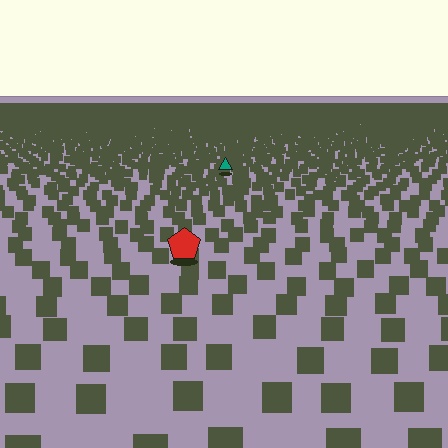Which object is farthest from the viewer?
The teal triangle is farthest from the viewer. It appears smaller and the ground texture around it is denser.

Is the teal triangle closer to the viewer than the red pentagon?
No. The red pentagon is closer — you can tell from the texture gradient: the ground texture is coarser near it.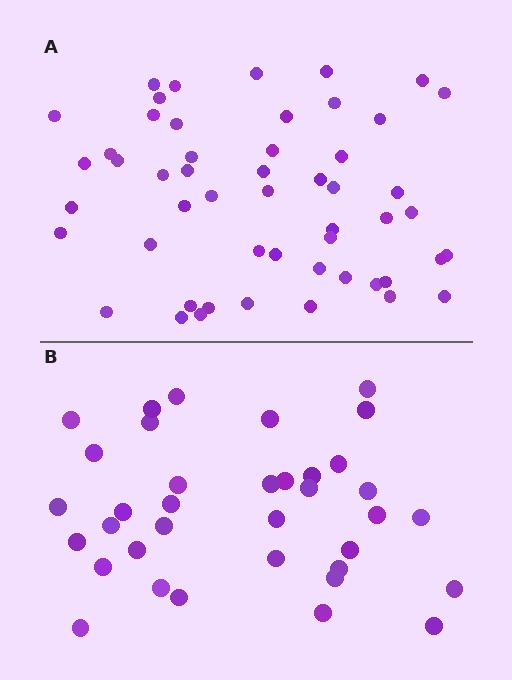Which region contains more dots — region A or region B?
Region A (the top region) has more dots.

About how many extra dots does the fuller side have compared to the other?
Region A has approximately 15 more dots than region B.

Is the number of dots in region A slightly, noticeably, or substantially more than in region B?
Region A has noticeably more, but not dramatically so. The ratio is roughly 1.4 to 1.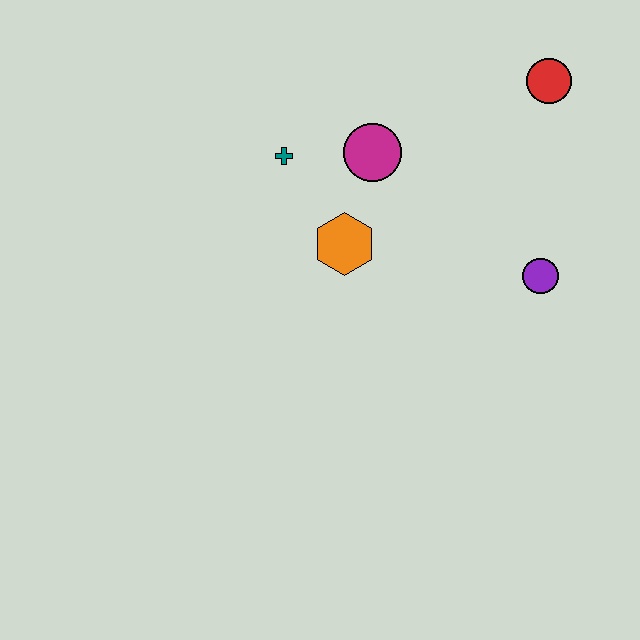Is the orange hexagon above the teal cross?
No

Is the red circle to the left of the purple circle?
No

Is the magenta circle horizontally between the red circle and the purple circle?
No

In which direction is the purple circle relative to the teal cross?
The purple circle is to the right of the teal cross.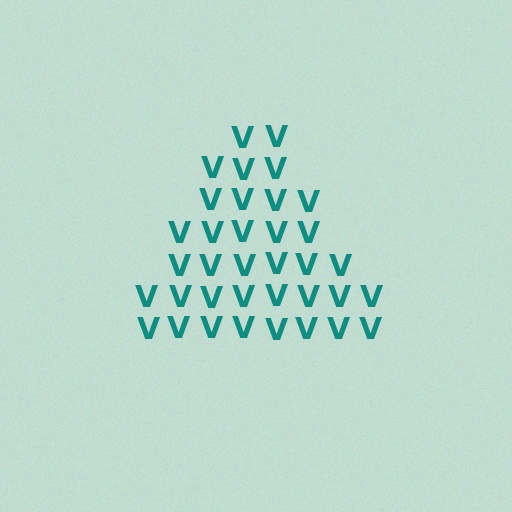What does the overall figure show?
The overall figure shows a triangle.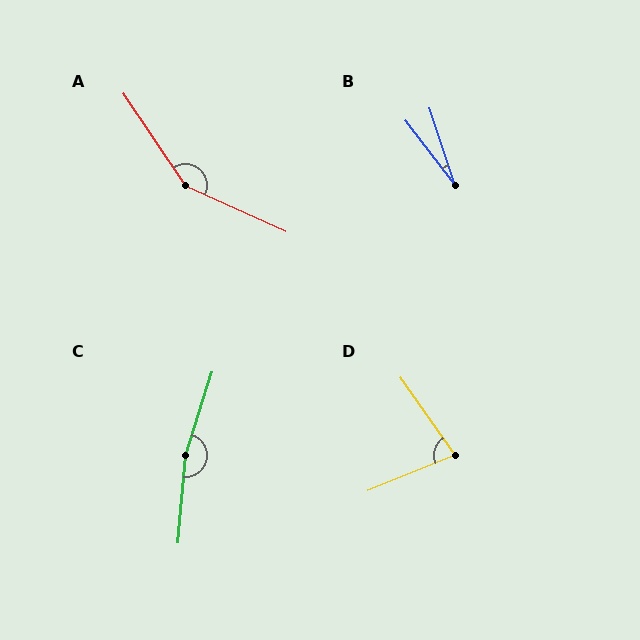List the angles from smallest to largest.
B (19°), D (77°), A (148°), C (167°).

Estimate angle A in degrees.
Approximately 148 degrees.